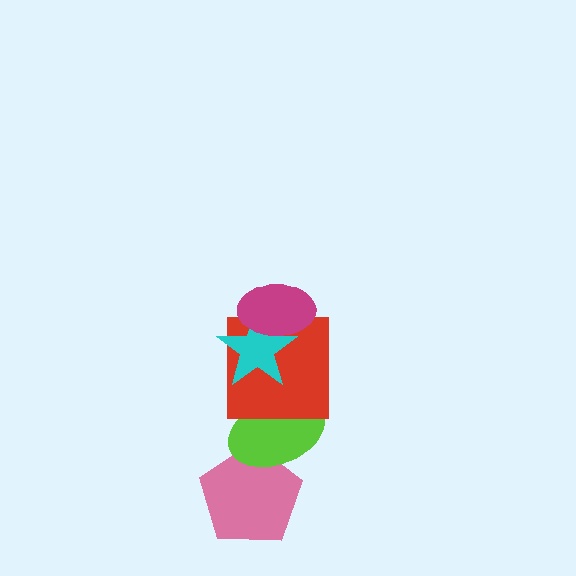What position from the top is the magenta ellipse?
The magenta ellipse is 1st from the top.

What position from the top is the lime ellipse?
The lime ellipse is 4th from the top.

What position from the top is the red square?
The red square is 3rd from the top.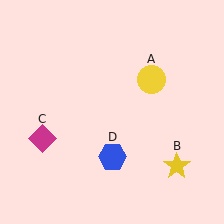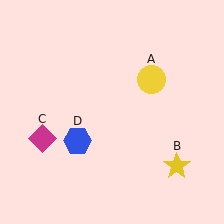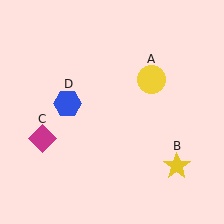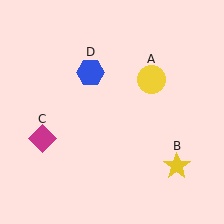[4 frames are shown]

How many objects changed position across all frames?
1 object changed position: blue hexagon (object D).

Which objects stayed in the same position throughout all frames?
Yellow circle (object A) and yellow star (object B) and magenta diamond (object C) remained stationary.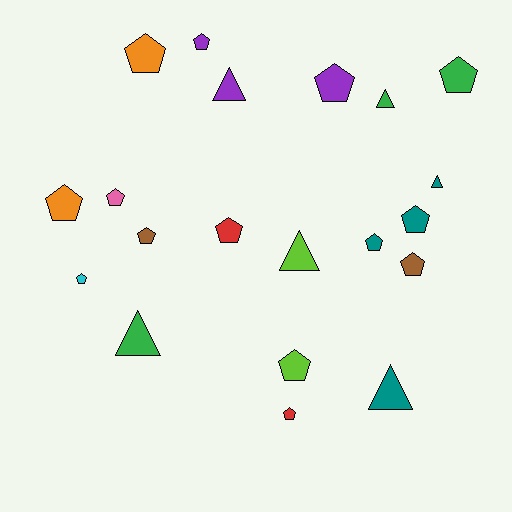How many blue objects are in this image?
There are no blue objects.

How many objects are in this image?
There are 20 objects.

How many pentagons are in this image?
There are 14 pentagons.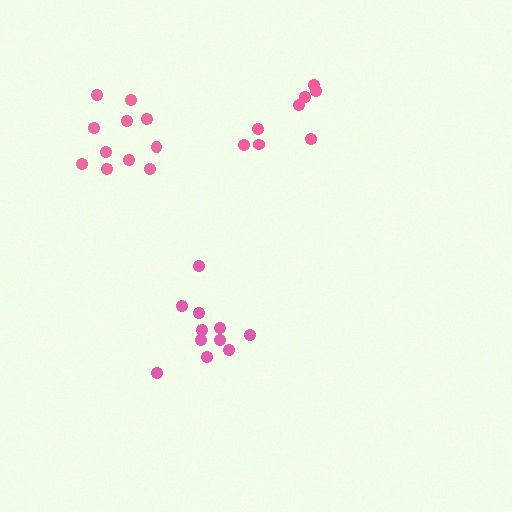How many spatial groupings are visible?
There are 3 spatial groupings.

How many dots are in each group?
Group 1: 11 dots, Group 2: 11 dots, Group 3: 8 dots (30 total).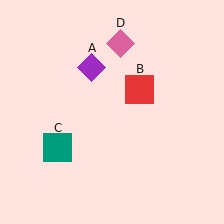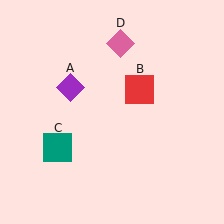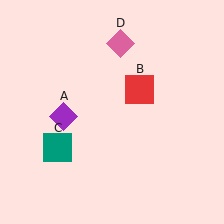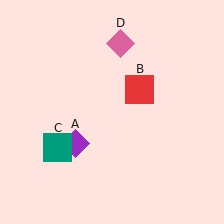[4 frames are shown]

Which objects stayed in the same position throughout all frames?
Red square (object B) and teal square (object C) and pink diamond (object D) remained stationary.